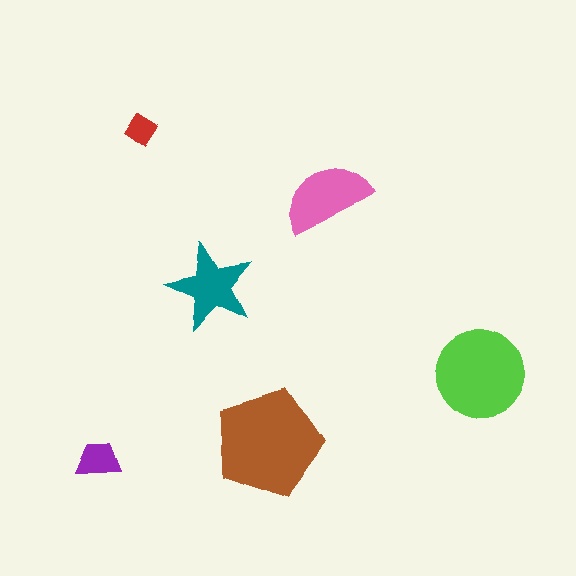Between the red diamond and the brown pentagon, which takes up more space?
The brown pentagon.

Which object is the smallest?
The red diamond.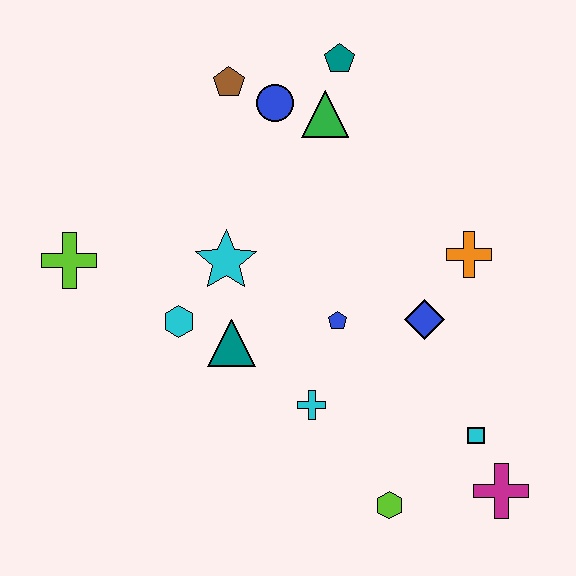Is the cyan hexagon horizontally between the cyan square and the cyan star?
No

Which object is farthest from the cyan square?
The lime cross is farthest from the cyan square.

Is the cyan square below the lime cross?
Yes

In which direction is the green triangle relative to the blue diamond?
The green triangle is above the blue diamond.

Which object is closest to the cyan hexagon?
The teal triangle is closest to the cyan hexagon.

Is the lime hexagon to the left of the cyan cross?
No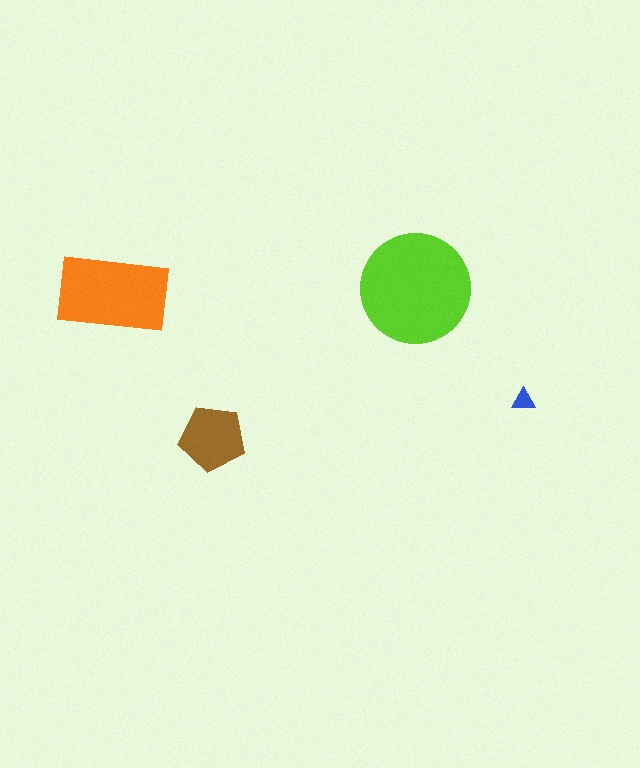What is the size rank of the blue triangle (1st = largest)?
4th.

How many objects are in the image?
There are 4 objects in the image.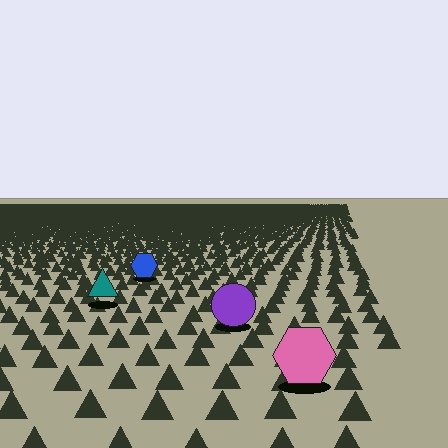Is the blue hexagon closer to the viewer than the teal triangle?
No. The teal triangle is closer — you can tell from the texture gradient: the ground texture is coarser near it.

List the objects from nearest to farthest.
From nearest to farthest: the pink hexagon, the purple circle, the teal triangle, the blue hexagon.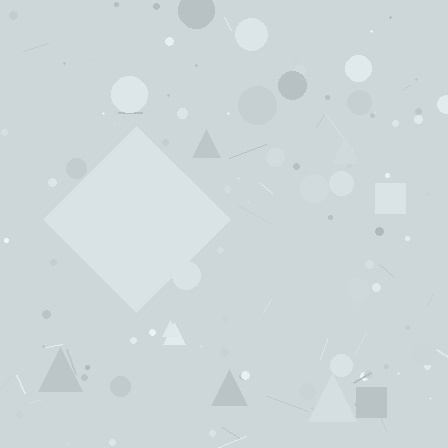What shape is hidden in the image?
A diamond is hidden in the image.